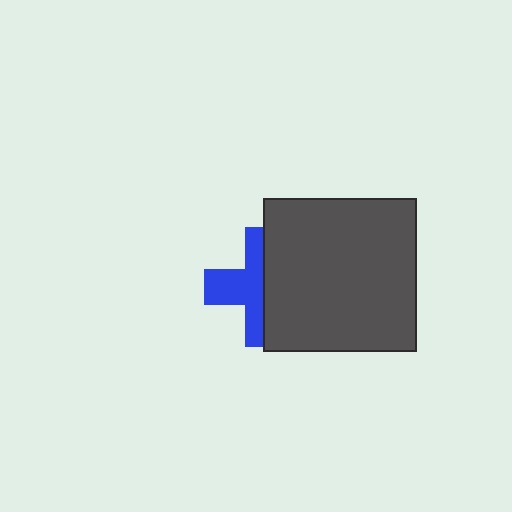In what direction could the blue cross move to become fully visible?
The blue cross could move left. That would shift it out from behind the dark gray square entirely.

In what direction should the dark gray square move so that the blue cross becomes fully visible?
The dark gray square should move right. That is the shortest direction to clear the overlap and leave the blue cross fully visible.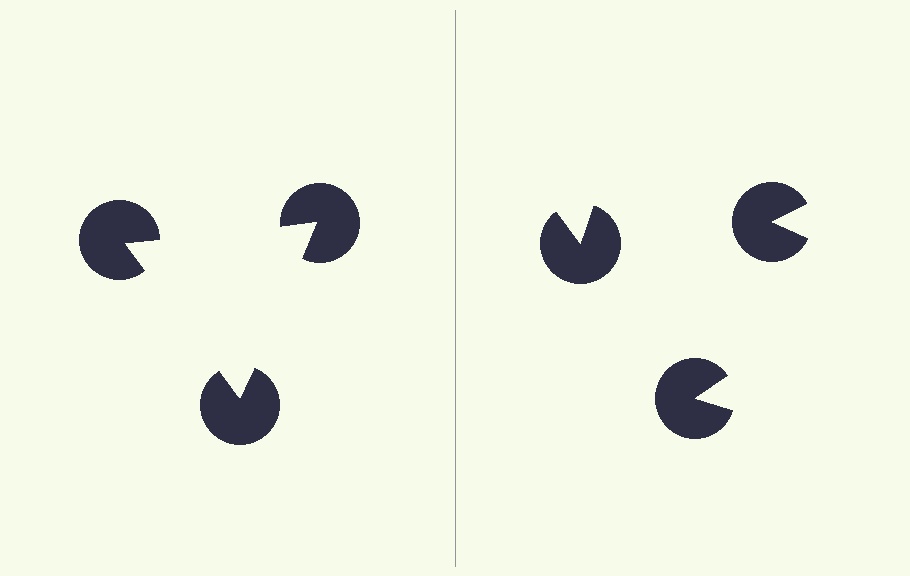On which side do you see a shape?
An illusory triangle appears on the left side. On the right side the wedge cuts are rotated, so no coherent shape forms.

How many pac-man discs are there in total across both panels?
6 — 3 on each side.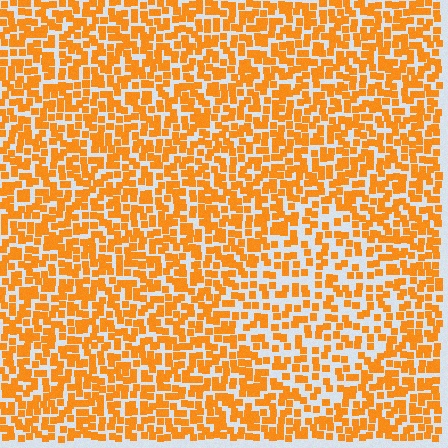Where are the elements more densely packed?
The elements are more densely packed outside the diamond boundary.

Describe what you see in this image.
The image contains small orange elements arranged at two different densities. A diamond-shaped region is visible where the elements are less densely packed than the surrounding area.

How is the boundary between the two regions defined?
The boundary is defined by a change in element density (approximately 1.6x ratio). All elements are the same color, size, and shape.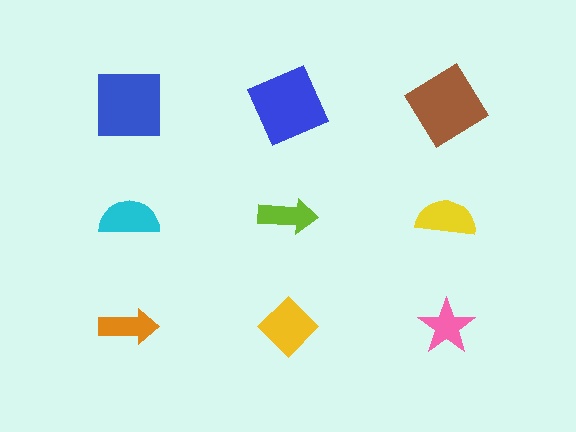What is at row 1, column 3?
A brown diamond.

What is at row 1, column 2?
A blue square.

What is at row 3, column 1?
An orange arrow.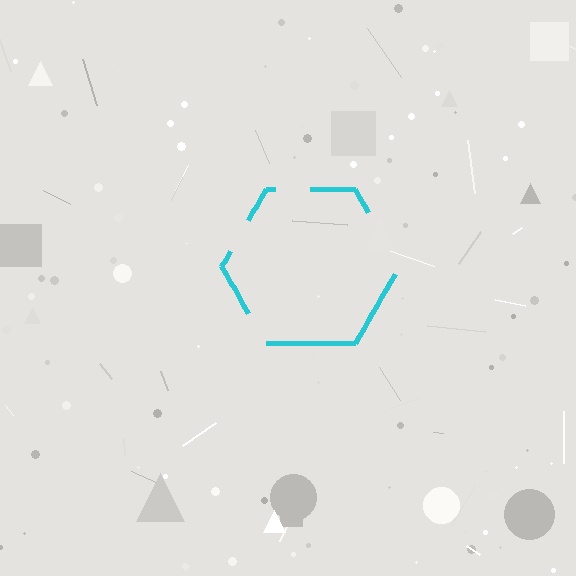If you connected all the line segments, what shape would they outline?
They would outline a hexagon.